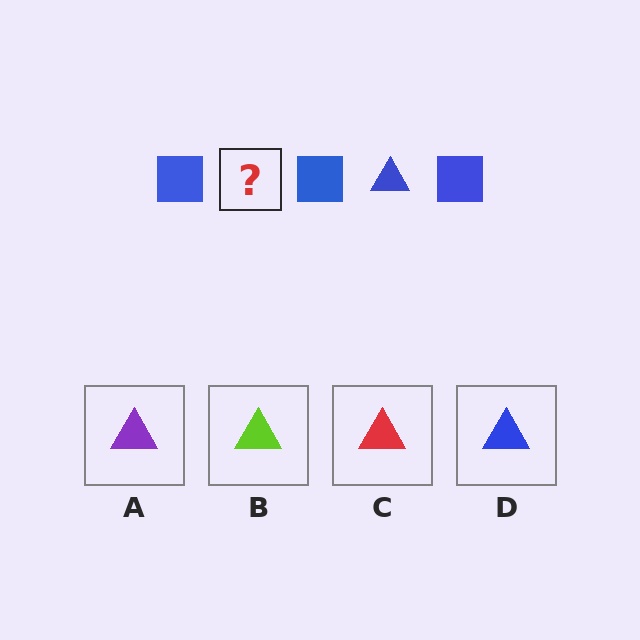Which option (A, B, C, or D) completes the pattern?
D.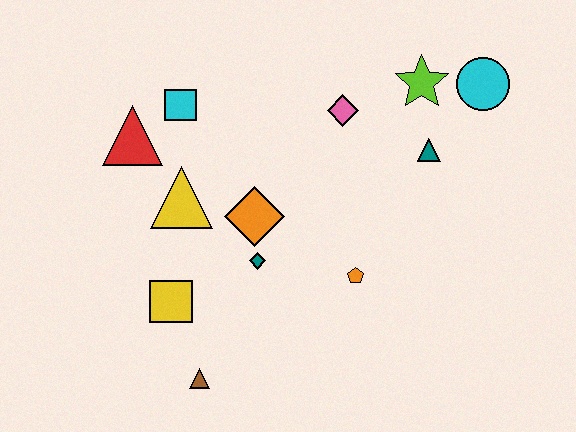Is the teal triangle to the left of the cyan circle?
Yes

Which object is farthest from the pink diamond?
The brown triangle is farthest from the pink diamond.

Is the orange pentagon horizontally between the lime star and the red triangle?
Yes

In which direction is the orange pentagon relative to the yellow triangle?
The orange pentagon is to the right of the yellow triangle.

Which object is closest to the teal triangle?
The lime star is closest to the teal triangle.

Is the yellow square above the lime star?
No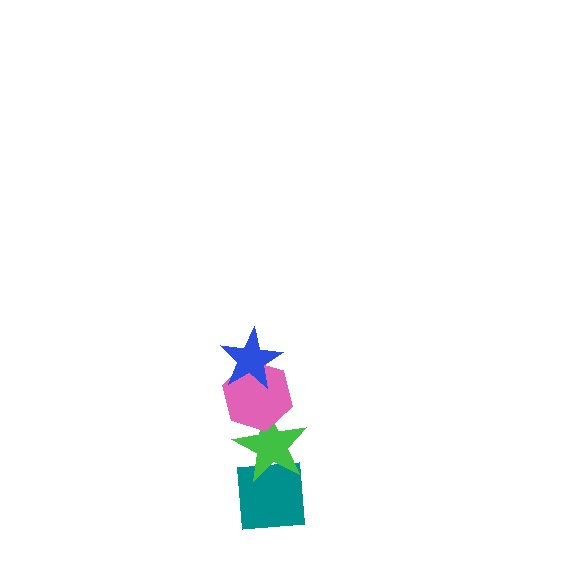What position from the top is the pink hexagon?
The pink hexagon is 2nd from the top.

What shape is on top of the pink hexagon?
The blue star is on top of the pink hexagon.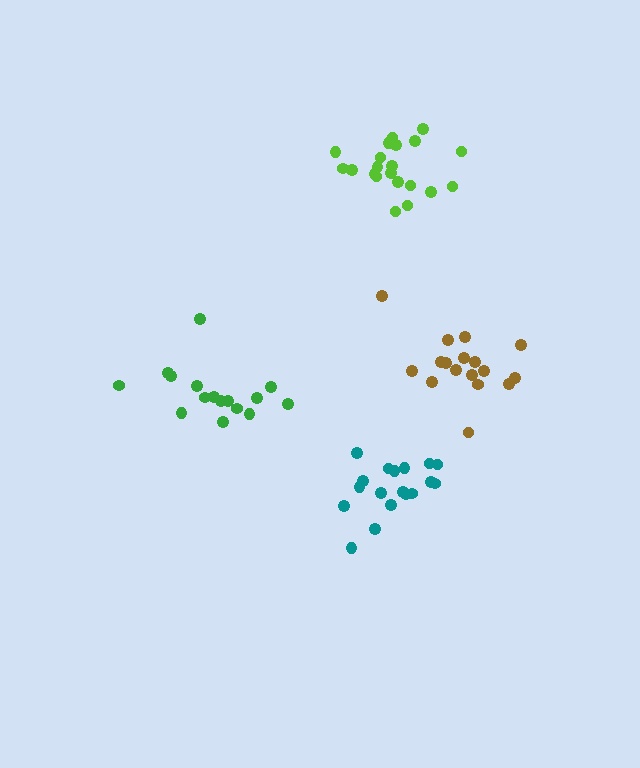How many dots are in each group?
Group 1: 18 dots, Group 2: 21 dots, Group 3: 16 dots, Group 4: 17 dots (72 total).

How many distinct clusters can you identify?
There are 4 distinct clusters.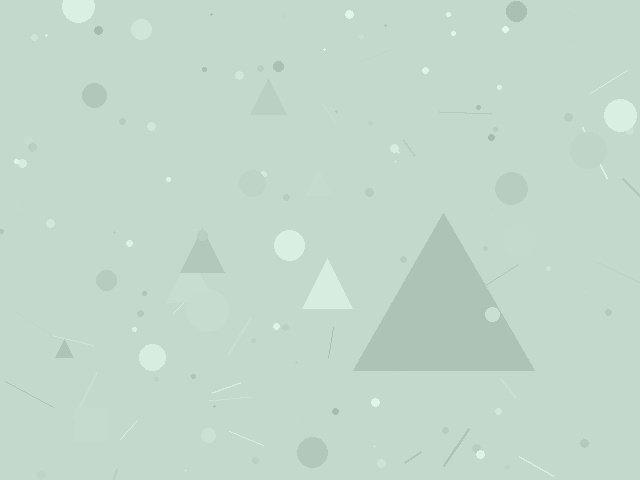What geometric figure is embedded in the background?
A triangle is embedded in the background.